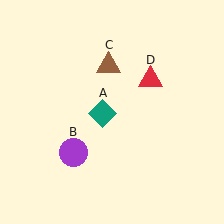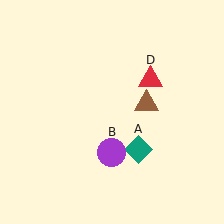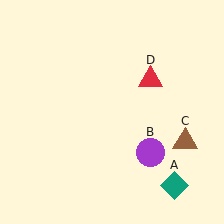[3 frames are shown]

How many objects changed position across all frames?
3 objects changed position: teal diamond (object A), purple circle (object B), brown triangle (object C).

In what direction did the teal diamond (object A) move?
The teal diamond (object A) moved down and to the right.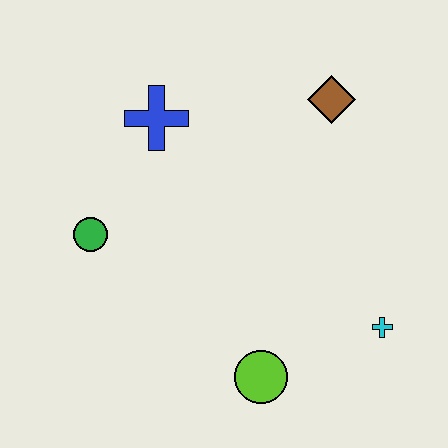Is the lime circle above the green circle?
No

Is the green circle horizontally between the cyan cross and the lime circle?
No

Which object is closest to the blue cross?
The green circle is closest to the blue cross.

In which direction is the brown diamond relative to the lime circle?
The brown diamond is above the lime circle.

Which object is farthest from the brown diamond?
The lime circle is farthest from the brown diamond.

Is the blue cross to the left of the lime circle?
Yes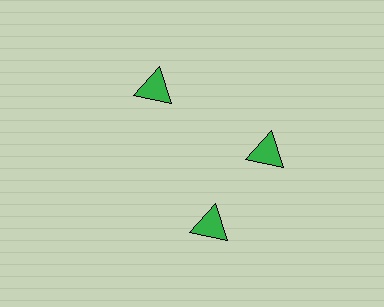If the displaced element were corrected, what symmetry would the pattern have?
It would have 3-fold rotational symmetry — the pattern would map onto itself every 120 degrees.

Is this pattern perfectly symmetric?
No. The 3 green triangles are arranged in a ring, but one element near the 7 o'clock position is rotated out of alignment along the ring, breaking the 3-fold rotational symmetry.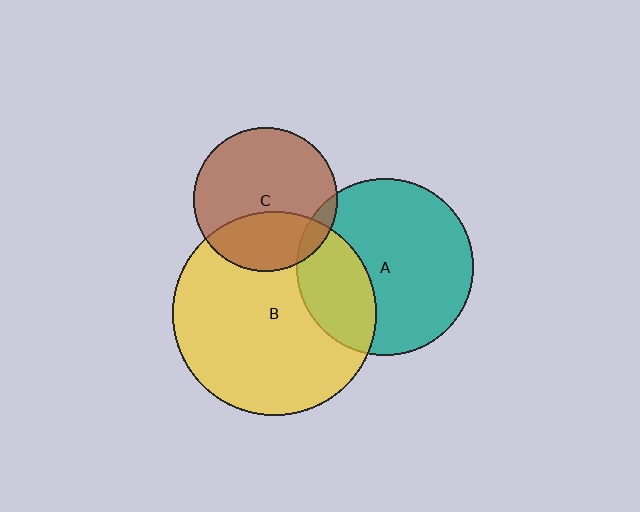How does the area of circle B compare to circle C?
Approximately 2.0 times.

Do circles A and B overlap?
Yes.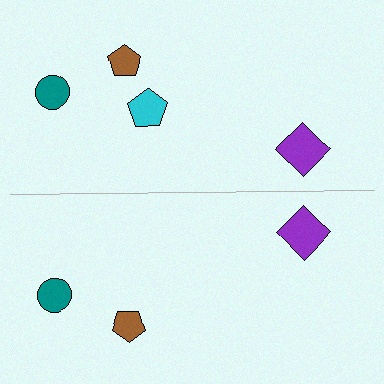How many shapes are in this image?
There are 7 shapes in this image.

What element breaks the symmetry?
A cyan pentagon is missing from the bottom side.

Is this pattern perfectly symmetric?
No, the pattern is not perfectly symmetric. A cyan pentagon is missing from the bottom side.